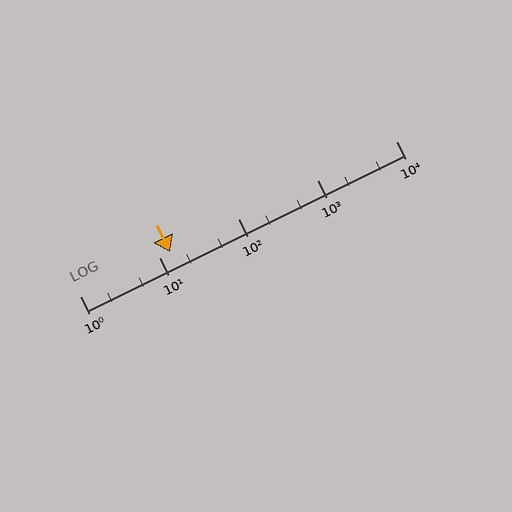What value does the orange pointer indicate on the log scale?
The pointer indicates approximately 14.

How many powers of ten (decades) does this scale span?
The scale spans 4 decades, from 1 to 10000.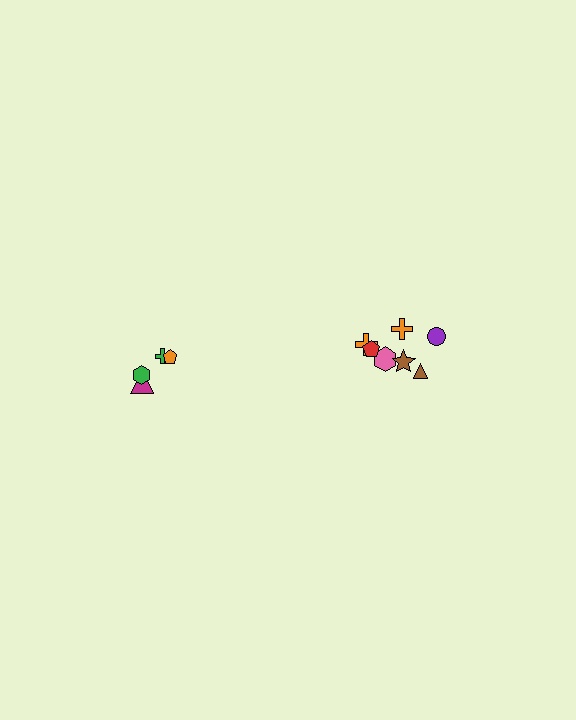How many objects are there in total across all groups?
There are 11 objects.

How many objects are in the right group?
There are 7 objects.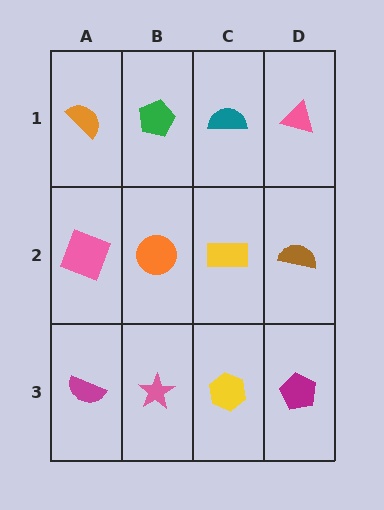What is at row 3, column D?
A magenta pentagon.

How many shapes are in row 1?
4 shapes.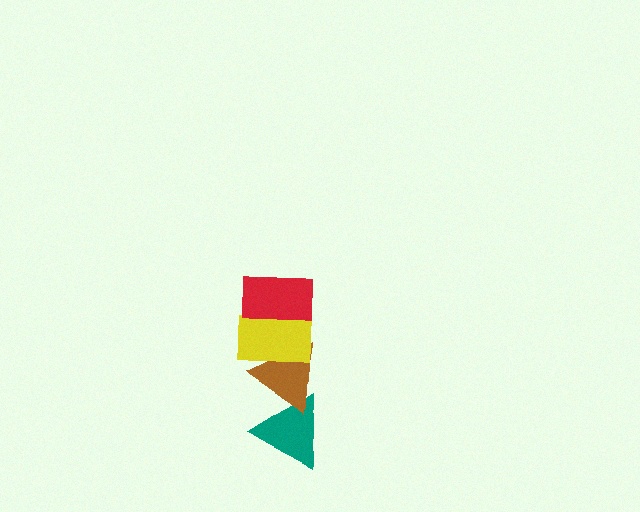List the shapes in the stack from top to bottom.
From top to bottom: the red rectangle, the yellow rectangle, the brown triangle, the teal triangle.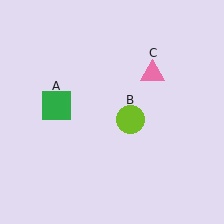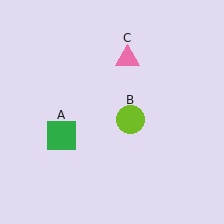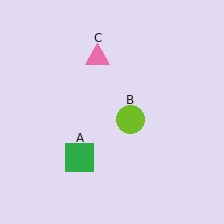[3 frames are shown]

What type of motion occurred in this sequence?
The green square (object A), pink triangle (object C) rotated counterclockwise around the center of the scene.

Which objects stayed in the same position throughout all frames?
Lime circle (object B) remained stationary.